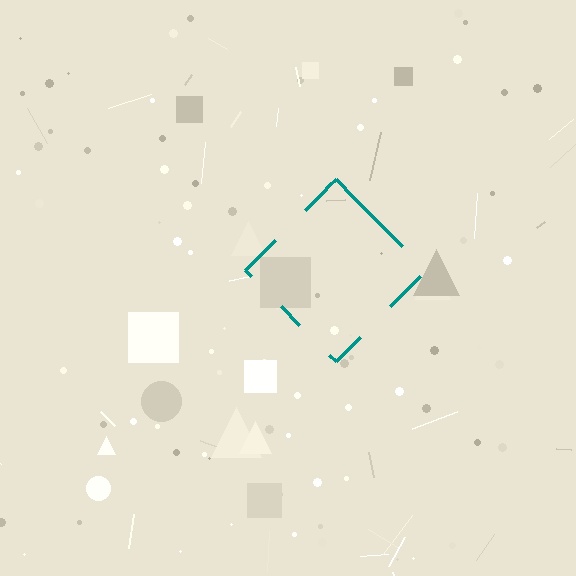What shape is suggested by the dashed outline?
The dashed outline suggests a diamond.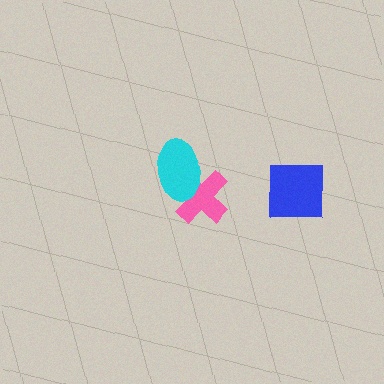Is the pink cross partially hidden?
Yes, it is partially covered by another shape.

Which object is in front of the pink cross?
The cyan ellipse is in front of the pink cross.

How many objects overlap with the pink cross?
1 object overlaps with the pink cross.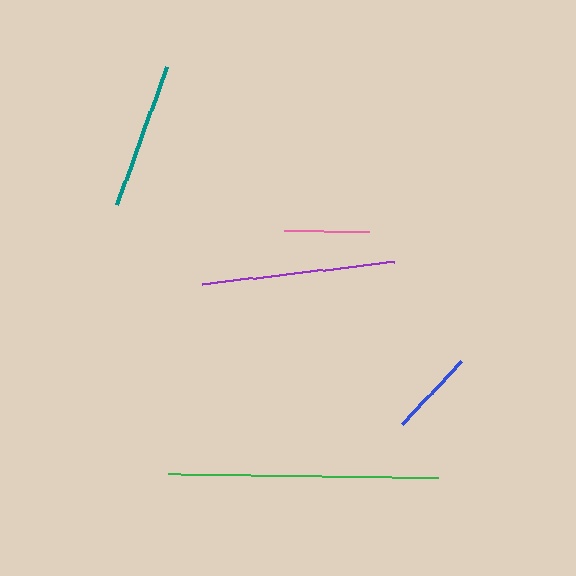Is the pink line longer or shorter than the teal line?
The teal line is longer than the pink line.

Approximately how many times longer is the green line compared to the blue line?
The green line is approximately 3.2 times the length of the blue line.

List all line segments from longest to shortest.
From longest to shortest: green, purple, teal, blue, pink.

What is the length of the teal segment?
The teal segment is approximately 147 pixels long.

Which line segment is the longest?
The green line is the longest at approximately 270 pixels.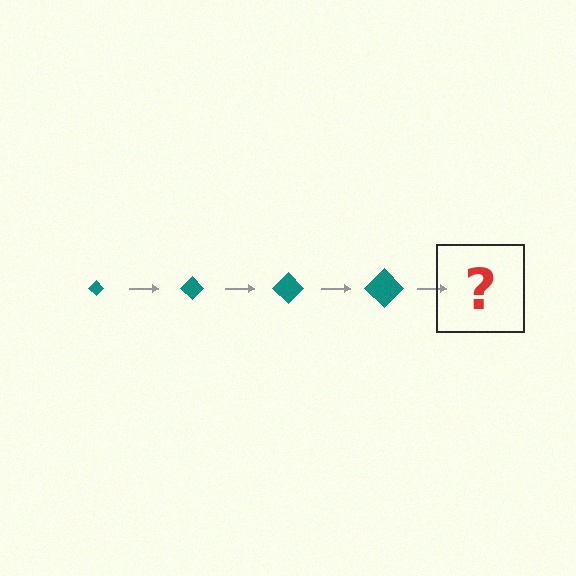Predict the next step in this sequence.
The next step is a teal diamond, larger than the previous one.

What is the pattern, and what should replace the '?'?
The pattern is that the diamond gets progressively larger each step. The '?' should be a teal diamond, larger than the previous one.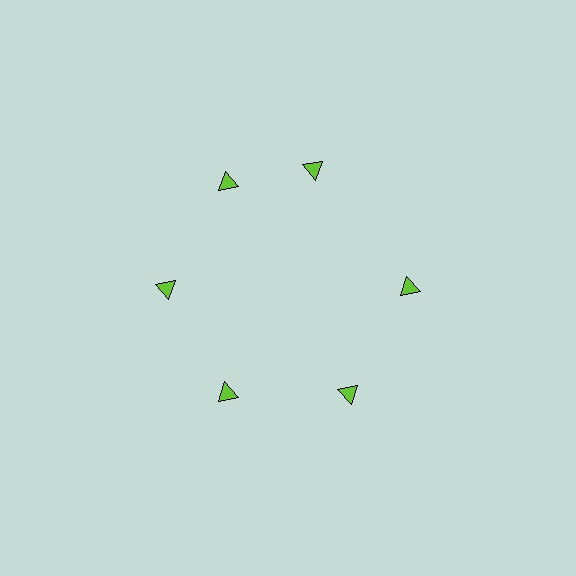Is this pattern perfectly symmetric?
No. The 6 lime triangles are arranged in a ring, but one element near the 1 o'clock position is rotated out of alignment along the ring, breaking the 6-fold rotational symmetry.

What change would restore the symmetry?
The symmetry would be restored by rotating it back into even spacing with its neighbors so that all 6 triangles sit at equal angles and equal distance from the center.